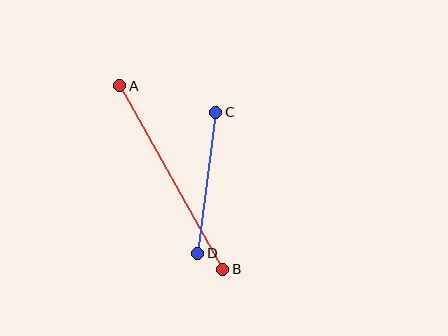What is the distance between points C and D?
The distance is approximately 142 pixels.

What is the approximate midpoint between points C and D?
The midpoint is at approximately (207, 183) pixels.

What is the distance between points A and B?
The distance is approximately 210 pixels.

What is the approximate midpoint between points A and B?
The midpoint is at approximately (171, 177) pixels.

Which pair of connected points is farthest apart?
Points A and B are farthest apart.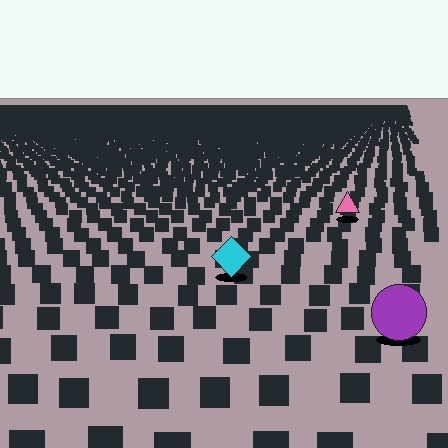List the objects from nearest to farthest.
From nearest to farthest: the purple circle, the cyan diamond, the pink triangle.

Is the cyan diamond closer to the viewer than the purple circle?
No. The purple circle is closer — you can tell from the texture gradient: the ground texture is coarser near it.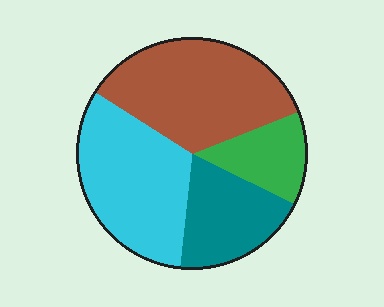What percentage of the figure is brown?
Brown takes up about one third (1/3) of the figure.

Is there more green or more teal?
Teal.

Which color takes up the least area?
Green, at roughly 15%.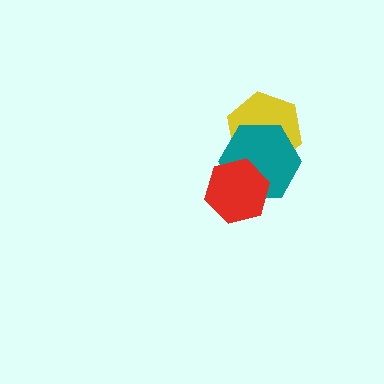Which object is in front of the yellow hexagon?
The teal hexagon is in front of the yellow hexagon.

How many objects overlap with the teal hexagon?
2 objects overlap with the teal hexagon.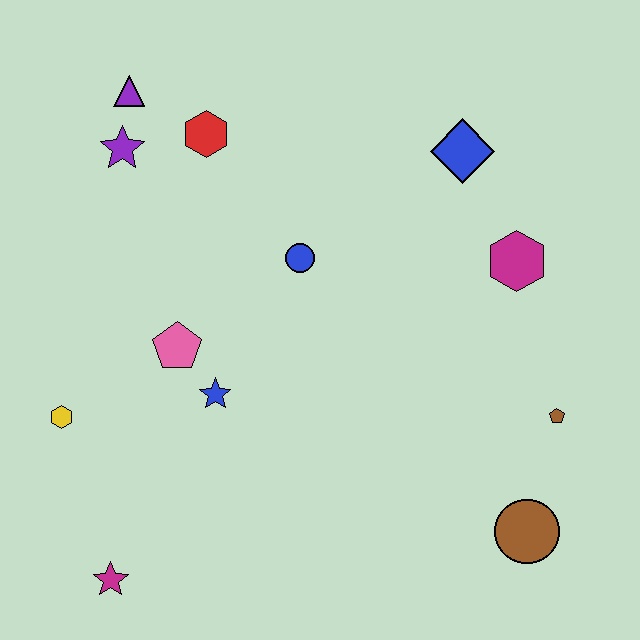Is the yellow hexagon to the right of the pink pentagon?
No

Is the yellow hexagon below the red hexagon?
Yes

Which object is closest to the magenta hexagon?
The blue diamond is closest to the magenta hexagon.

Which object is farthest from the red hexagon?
The brown circle is farthest from the red hexagon.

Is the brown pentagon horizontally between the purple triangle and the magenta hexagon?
No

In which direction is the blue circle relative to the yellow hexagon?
The blue circle is to the right of the yellow hexagon.